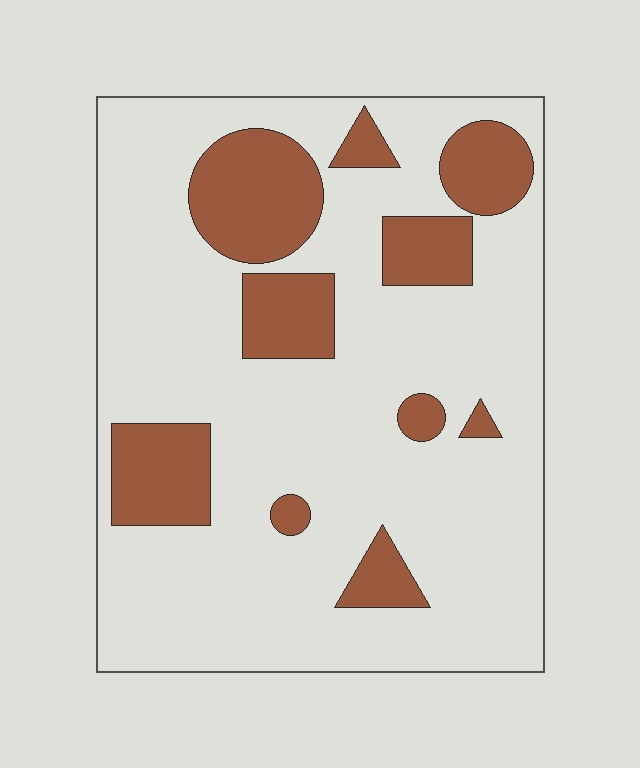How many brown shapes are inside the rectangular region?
10.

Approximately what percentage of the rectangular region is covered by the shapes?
Approximately 20%.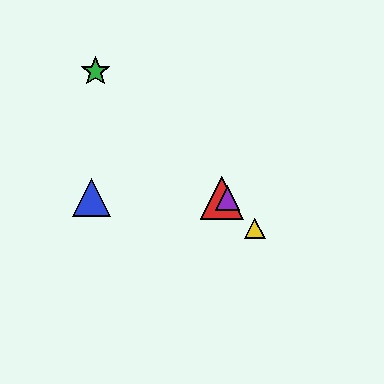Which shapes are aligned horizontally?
The red triangle, the blue triangle, the purple triangle are aligned horizontally.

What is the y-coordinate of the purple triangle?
The purple triangle is at y≈198.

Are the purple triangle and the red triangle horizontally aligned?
Yes, both are at y≈198.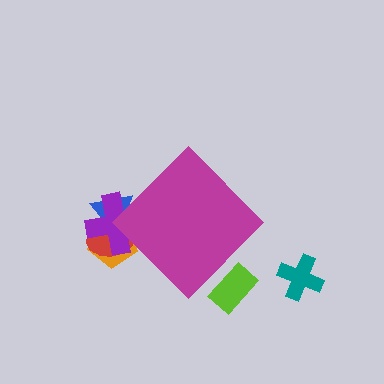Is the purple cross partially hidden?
Yes, the purple cross is partially hidden behind the magenta diamond.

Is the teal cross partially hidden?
No, the teal cross is fully visible.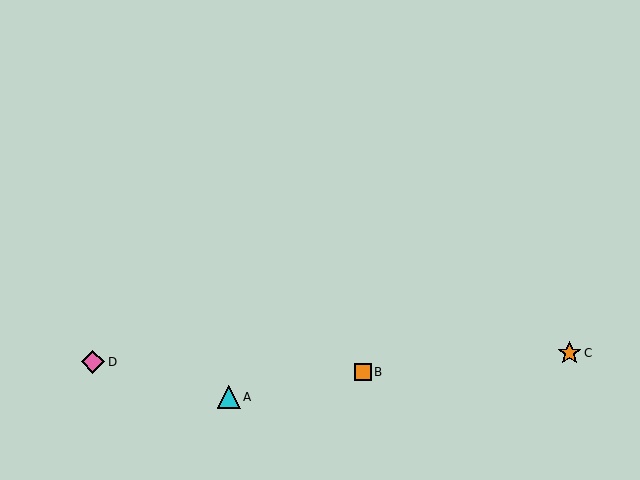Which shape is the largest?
The pink diamond (labeled D) is the largest.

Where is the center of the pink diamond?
The center of the pink diamond is at (93, 362).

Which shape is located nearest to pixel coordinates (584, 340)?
The orange star (labeled C) at (569, 353) is nearest to that location.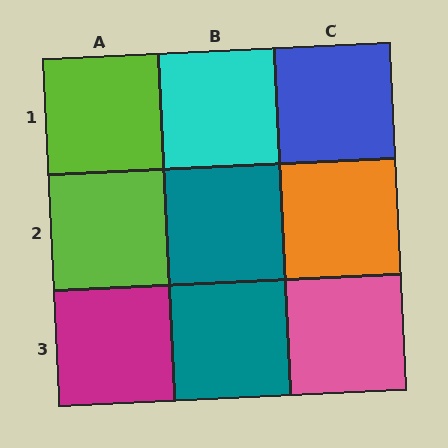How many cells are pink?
1 cell is pink.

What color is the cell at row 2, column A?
Lime.